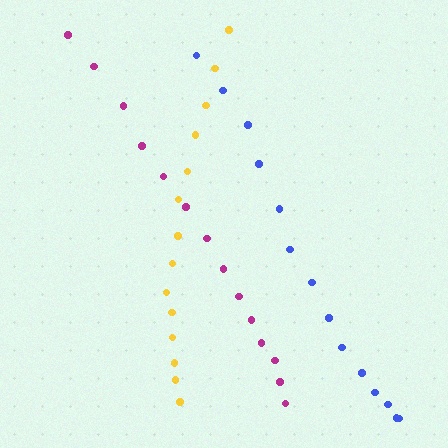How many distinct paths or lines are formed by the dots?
There are 3 distinct paths.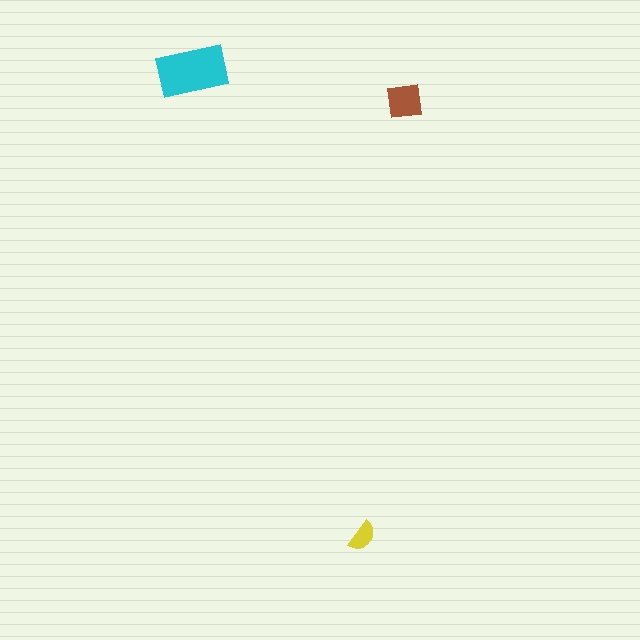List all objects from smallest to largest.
The yellow semicircle, the brown square, the cyan rectangle.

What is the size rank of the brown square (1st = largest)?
2nd.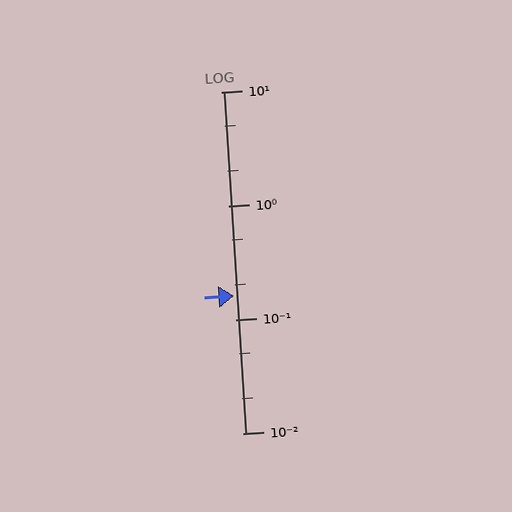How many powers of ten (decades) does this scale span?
The scale spans 3 decades, from 0.01 to 10.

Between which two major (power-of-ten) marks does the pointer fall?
The pointer is between 0.1 and 1.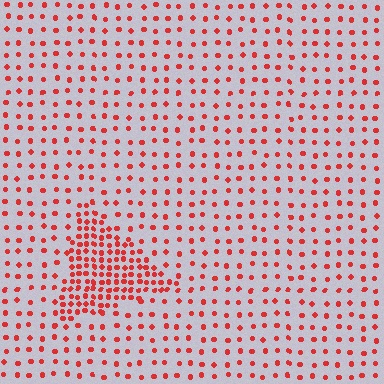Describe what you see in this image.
The image contains small red elements arranged at two different densities. A triangle-shaped region is visible where the elements are more densely packed than the surrounding area.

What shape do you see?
I see a triangle.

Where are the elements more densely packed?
The elements are more densely packed inside the triangle boundary.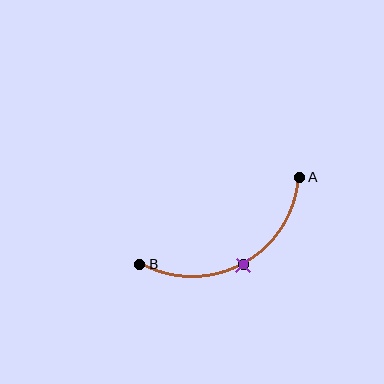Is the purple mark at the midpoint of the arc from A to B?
Yes. The purple mark lies on the arc at equal arc-length from both A and B — it is the arc midpoint.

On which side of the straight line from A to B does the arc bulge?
The arc bulges below the straight line connecting A and B.